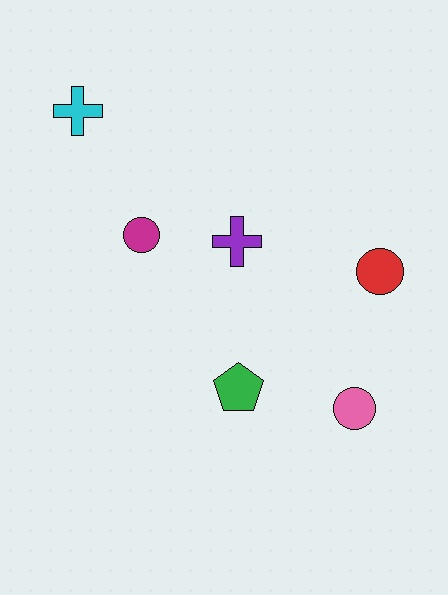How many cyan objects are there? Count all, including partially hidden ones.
There is 1 cyan object.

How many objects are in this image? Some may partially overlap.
There are 6 objects.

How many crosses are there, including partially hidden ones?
There are 2 crosses.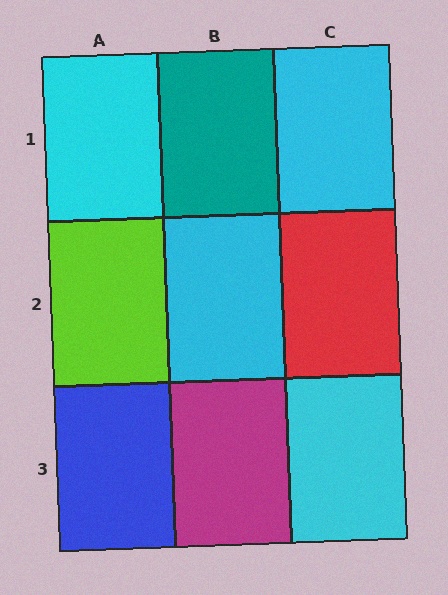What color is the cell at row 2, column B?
Cyan.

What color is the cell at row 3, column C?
Cyan.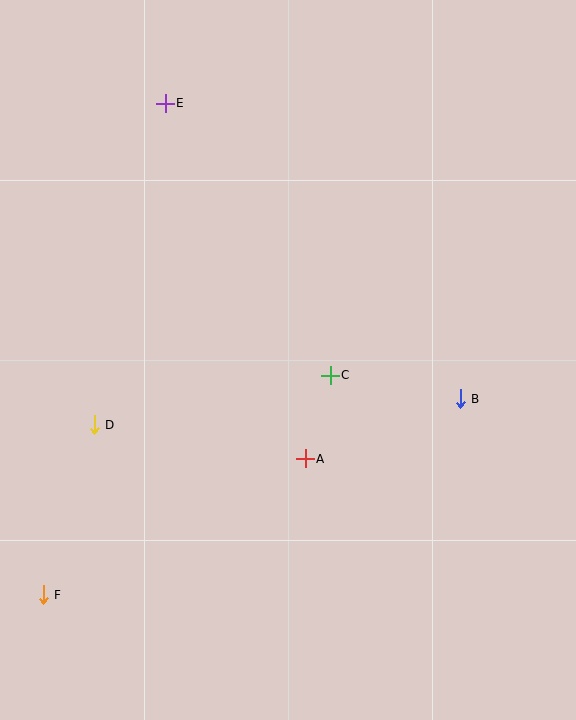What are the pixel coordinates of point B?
Point B is at (460, 399).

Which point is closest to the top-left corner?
Point E is closest to the top-left corner.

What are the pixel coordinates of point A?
Point A is at (305, 459).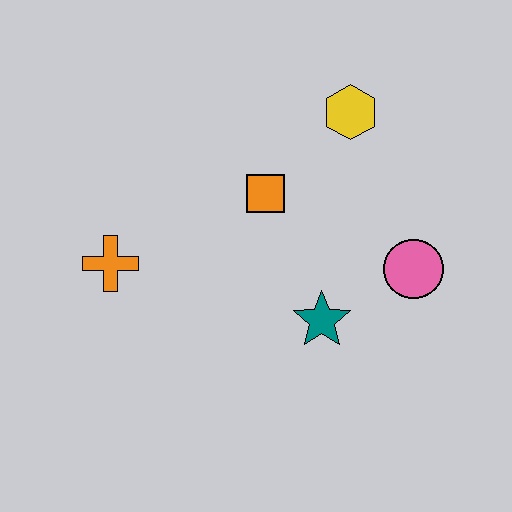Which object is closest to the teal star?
The pink circle is closest to the teal star.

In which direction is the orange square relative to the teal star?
The orange square is above the teal star.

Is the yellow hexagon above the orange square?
Yes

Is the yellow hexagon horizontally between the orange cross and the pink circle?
Yes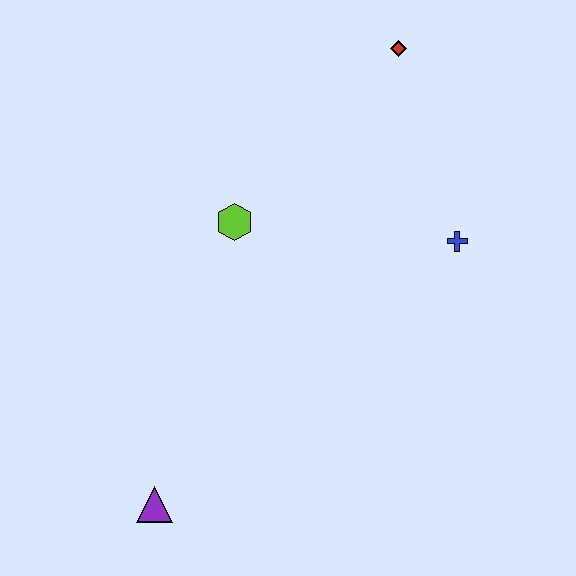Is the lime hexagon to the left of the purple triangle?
No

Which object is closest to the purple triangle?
The lime hexagon is closest to the purple triangle.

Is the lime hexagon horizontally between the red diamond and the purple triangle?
Yes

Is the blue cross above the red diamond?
No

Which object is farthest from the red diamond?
The purple triangle is farthest from the red diamond.